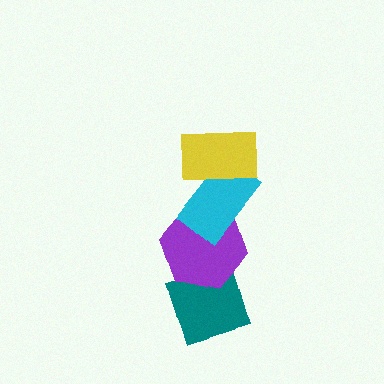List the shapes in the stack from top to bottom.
From top to bottom: the yellow rectangle, the cyan rectangle, the purple hexagon, the teal diamond.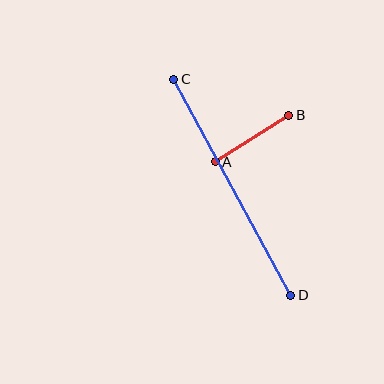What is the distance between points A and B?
The distance is approximately 87 pixels.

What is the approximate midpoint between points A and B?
The midpoint is at approximately (252, 138) pixels.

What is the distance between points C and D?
The distance is approximately 246 pixels.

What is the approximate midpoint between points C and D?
The midpoint is at approximately (232, 187) pixels.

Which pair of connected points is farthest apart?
Points C and D are farthest apart.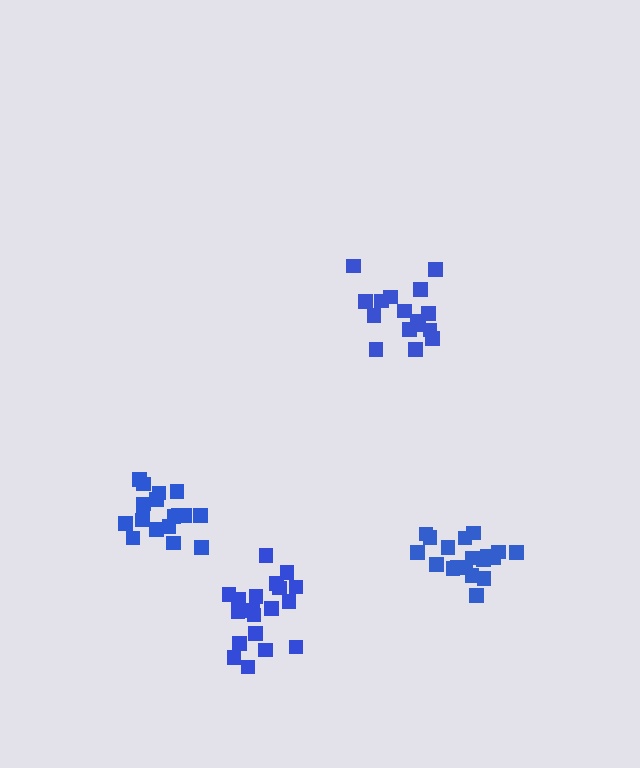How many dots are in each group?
Group 1: 18 dots, Group 2: 20 dots, Group 3: 16 dots, Group 4: 20 dots (74 total).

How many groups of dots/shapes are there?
There are 4 groups.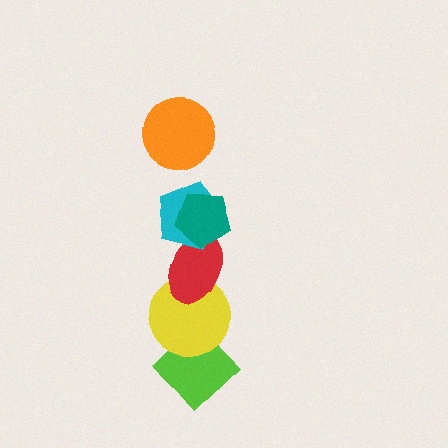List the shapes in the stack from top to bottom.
From top to bottom: the orange circle, the teal pentagon, the cyan pentagon, the red ellipse, the yellow circle, the lime diamond.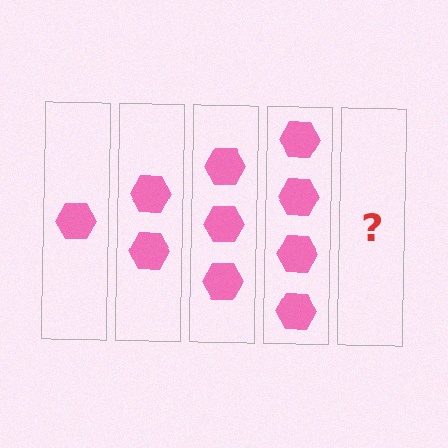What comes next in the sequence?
The next element should be 5 hexagons.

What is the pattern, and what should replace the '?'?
The pattern is that each step adds one more hexagon. The '?' should be 5 hexagons.